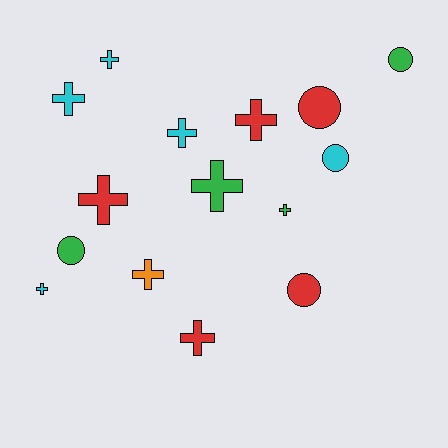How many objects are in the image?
There are 15 objects.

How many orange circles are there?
There are no orange circles.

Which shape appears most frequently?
Cross, with 10 objects.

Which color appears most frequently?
Cyan, with 5 objects.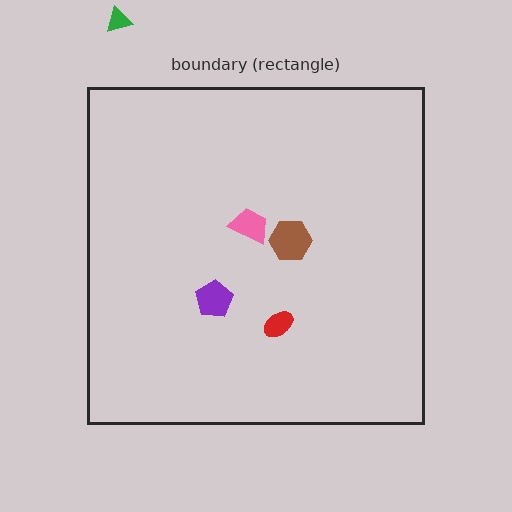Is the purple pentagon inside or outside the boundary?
Inside.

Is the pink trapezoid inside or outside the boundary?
Inside.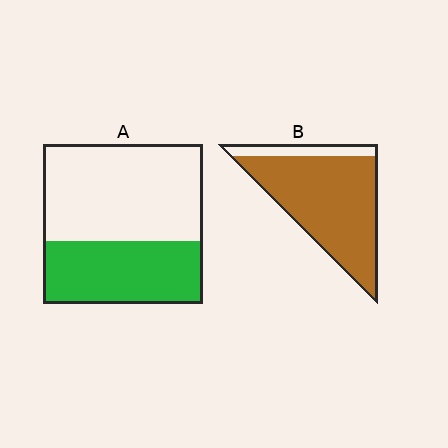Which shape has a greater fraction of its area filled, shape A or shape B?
Shape B.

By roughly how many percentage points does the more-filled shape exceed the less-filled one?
By roughly 45 percentage points (B over A).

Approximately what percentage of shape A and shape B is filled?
A is approximately 40% and B is approximately 85%.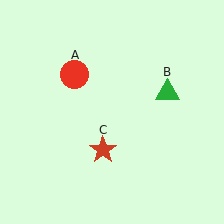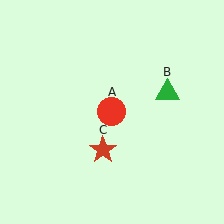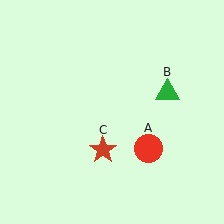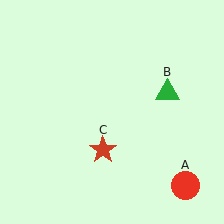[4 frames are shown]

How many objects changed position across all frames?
1 object changed position: red circle (object A).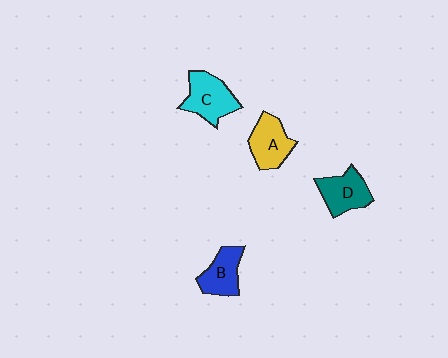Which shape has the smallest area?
Shape B (blue).